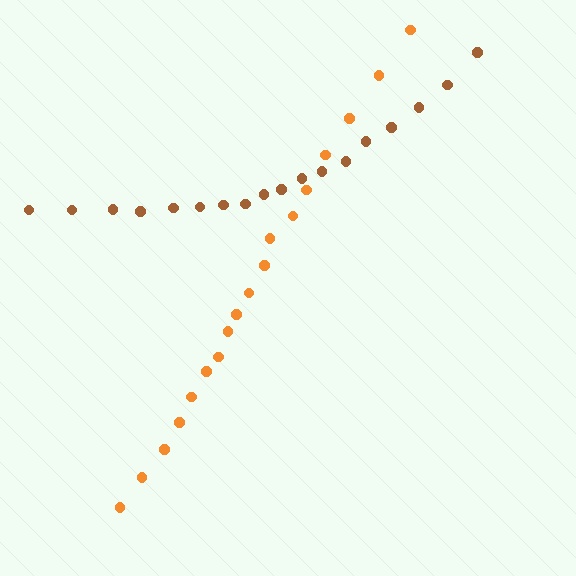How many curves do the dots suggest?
There are 2 distinct paths.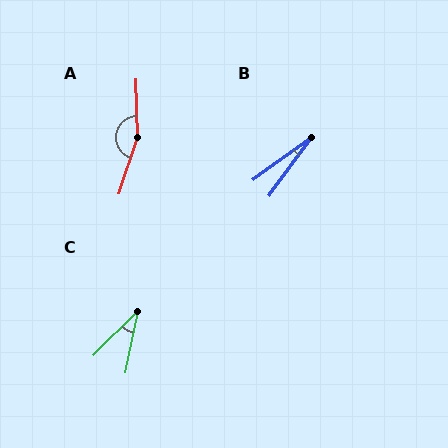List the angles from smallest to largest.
B (17°), C (33°), A (161°).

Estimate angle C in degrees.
Approximately 33 degrees.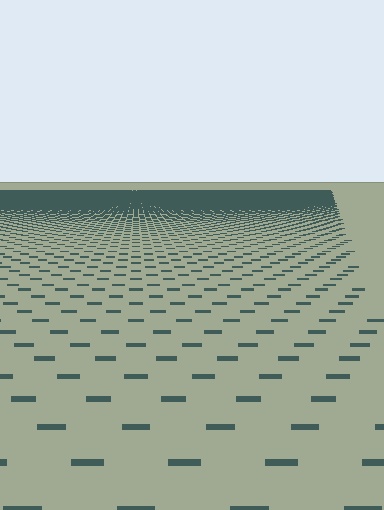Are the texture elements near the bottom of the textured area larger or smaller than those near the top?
Larger. Near the bottom, elements are closer to the viewer and appear at a bigger on-screen size.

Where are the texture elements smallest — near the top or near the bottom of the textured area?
Near the top.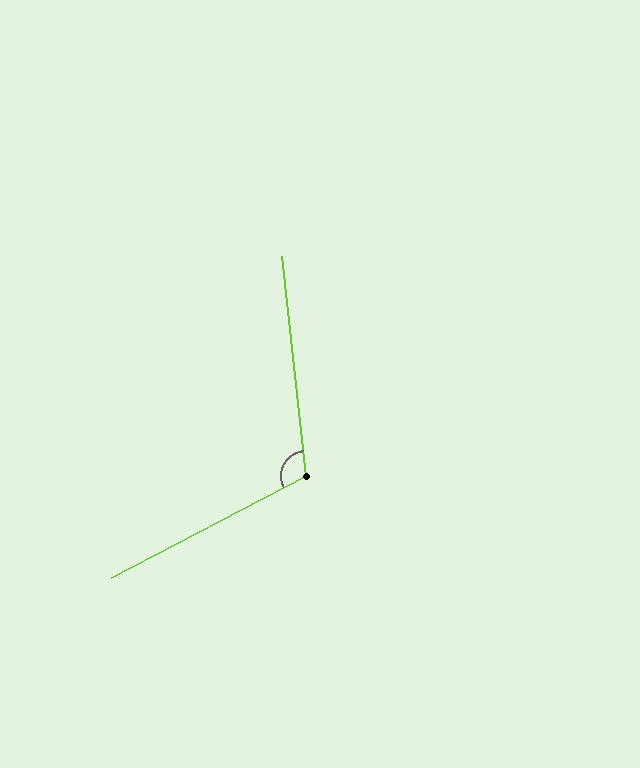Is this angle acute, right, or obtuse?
It is obtuse.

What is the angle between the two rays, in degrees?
Approximately 111 degrees.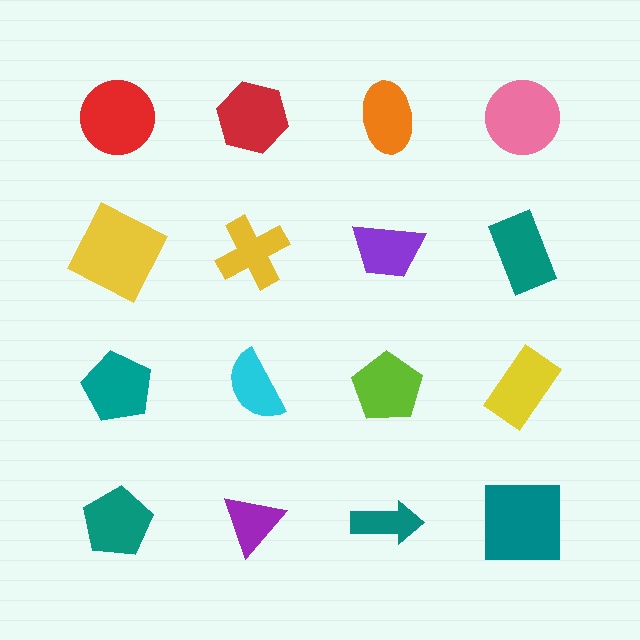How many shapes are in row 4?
4 shapes.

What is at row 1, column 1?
A red circle.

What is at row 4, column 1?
A teal pentagon.